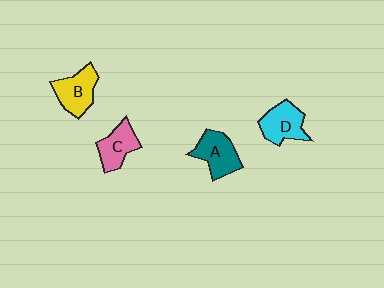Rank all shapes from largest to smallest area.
From largest to smallest: A (teal), B (yellow), D (cyan), C (pink).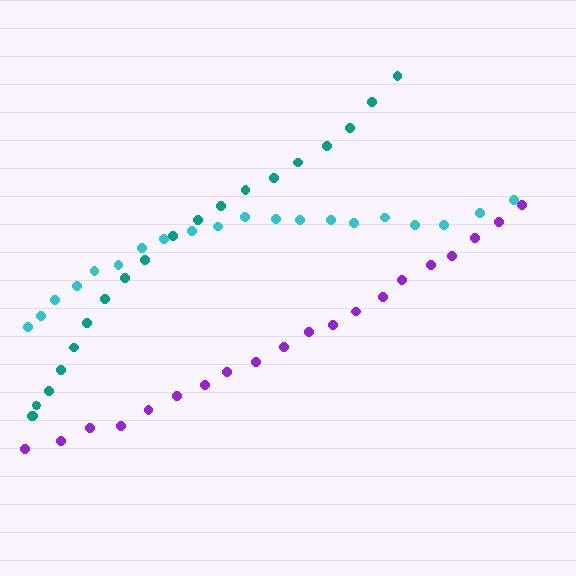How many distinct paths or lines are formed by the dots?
There are 3 distinct paths.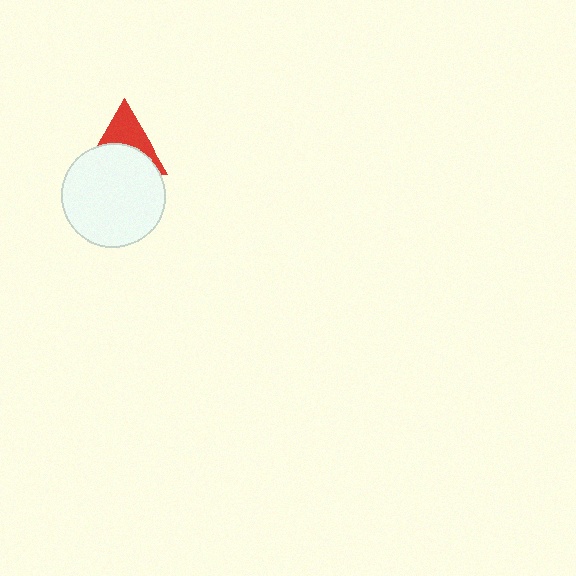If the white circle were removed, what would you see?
You would see the complete red triangle.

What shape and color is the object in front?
The object in front is a white circle.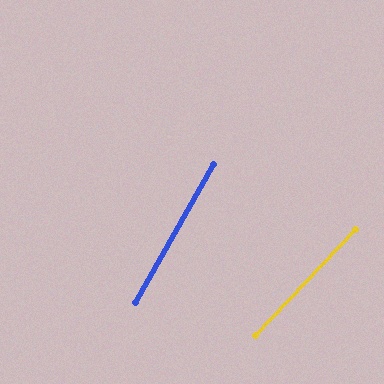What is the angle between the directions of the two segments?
Approximately 14 degrees.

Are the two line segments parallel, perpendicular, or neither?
Neither parallel nor perpendicular — they differ by about 14°.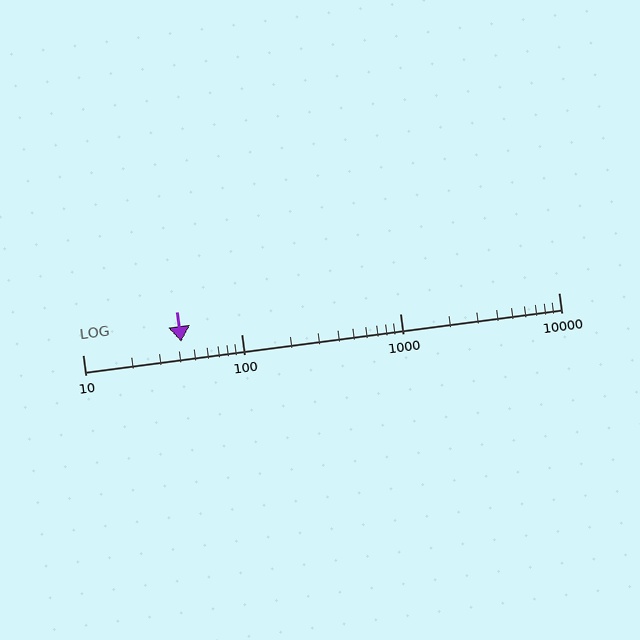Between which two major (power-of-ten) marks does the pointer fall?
The pointer is between 10 and 100.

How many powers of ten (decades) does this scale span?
The scale spans 3 decades, from 10 to 10000.